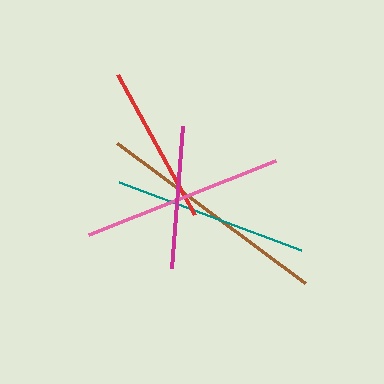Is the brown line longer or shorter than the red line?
The brown line is longer than the red line.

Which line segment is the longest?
The brown line is the longest at approximately 234 pixels.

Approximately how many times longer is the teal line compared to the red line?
The teal line is approximately 1.2 times the length of the red line.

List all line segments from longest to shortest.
From longest to shortest: brown, pink, teal, red, magenta.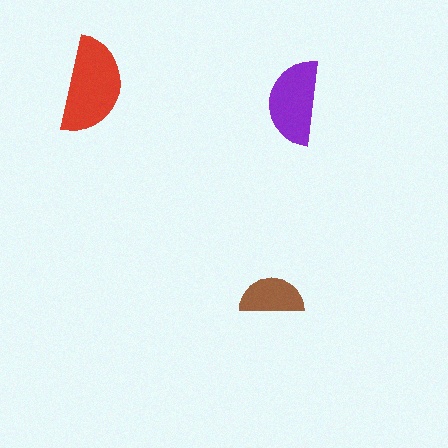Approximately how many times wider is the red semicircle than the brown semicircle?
About 1.5 times wider.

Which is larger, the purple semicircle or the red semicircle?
The red one.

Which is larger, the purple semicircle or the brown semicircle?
The purple one.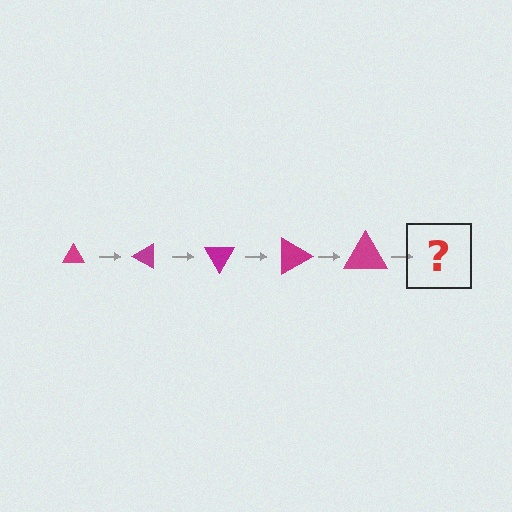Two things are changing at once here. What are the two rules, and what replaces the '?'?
The two rules are that the triangle grows larger each step and it rotates 30 degrees each step. The '?' should be a triangle, larger than the previous one and rotated 150 degrees from the start.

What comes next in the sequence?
The next element should be a triangle, larger than the previous one and rotated 150 degrees from the start.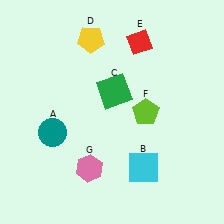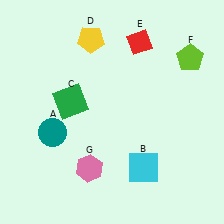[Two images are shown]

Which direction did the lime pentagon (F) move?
The lime pentagon (F) moved up.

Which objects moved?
The objects that moved are: the green square (C), the lime pentagon (F).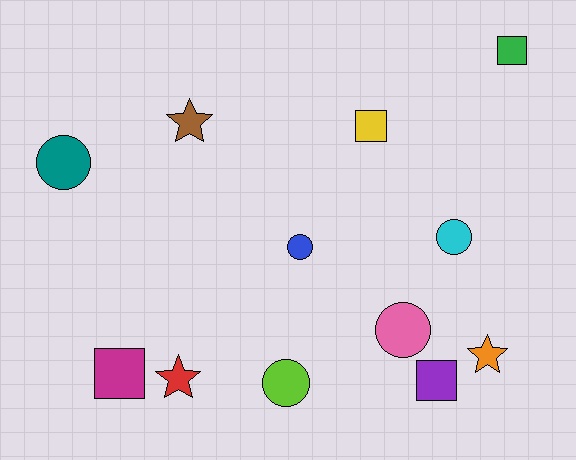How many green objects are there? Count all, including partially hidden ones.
There is 1 green object.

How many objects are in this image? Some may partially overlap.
There are 12 objects.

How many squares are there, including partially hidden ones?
There are 4 squares.